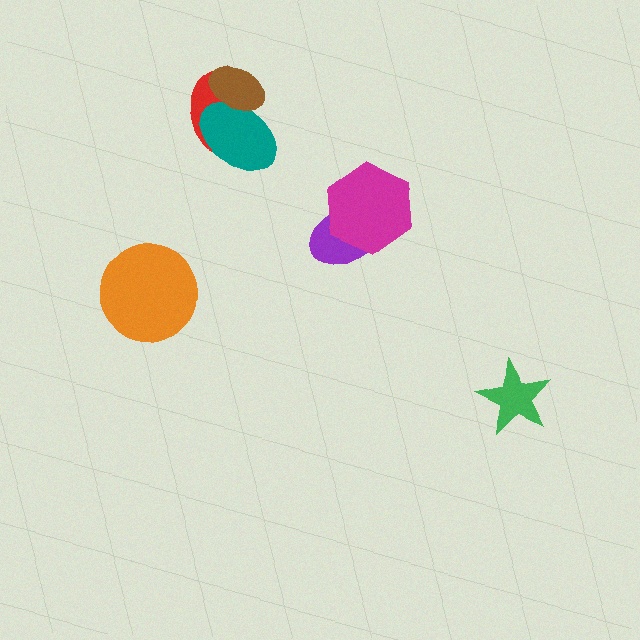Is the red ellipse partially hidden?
Yes, it is partially covered by another shape.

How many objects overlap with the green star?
0 objects overlap with the green star.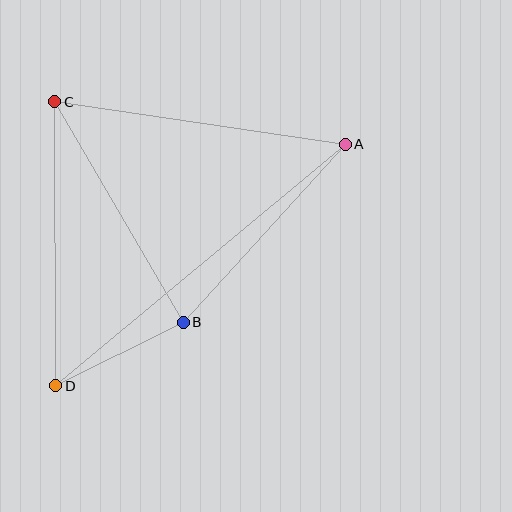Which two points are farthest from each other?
Points A and D are farthest from each other.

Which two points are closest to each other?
Points B and D are closest to each other.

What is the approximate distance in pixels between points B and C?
The distance between B and C is approximately 255 pixels.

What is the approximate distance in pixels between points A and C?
The distance between A and C is approximately 294 pixels.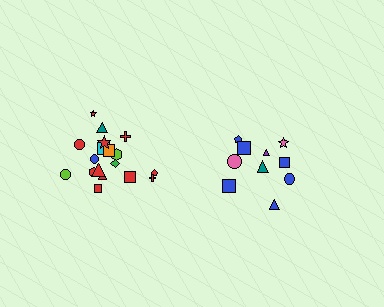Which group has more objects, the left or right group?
The left group.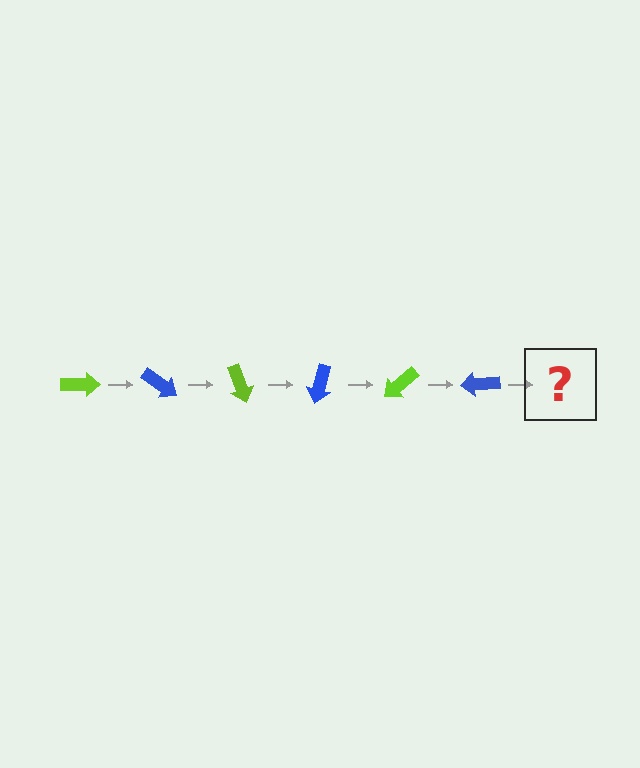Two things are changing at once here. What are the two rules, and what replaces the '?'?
The two rules are that it rotates 35 degrees each step and the color cycles through lime and blue. The '?' should be a lime arrow, rotated 210 degrees from the start.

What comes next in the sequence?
The next element should be a lime arrow, rotated 210 degrees from the start.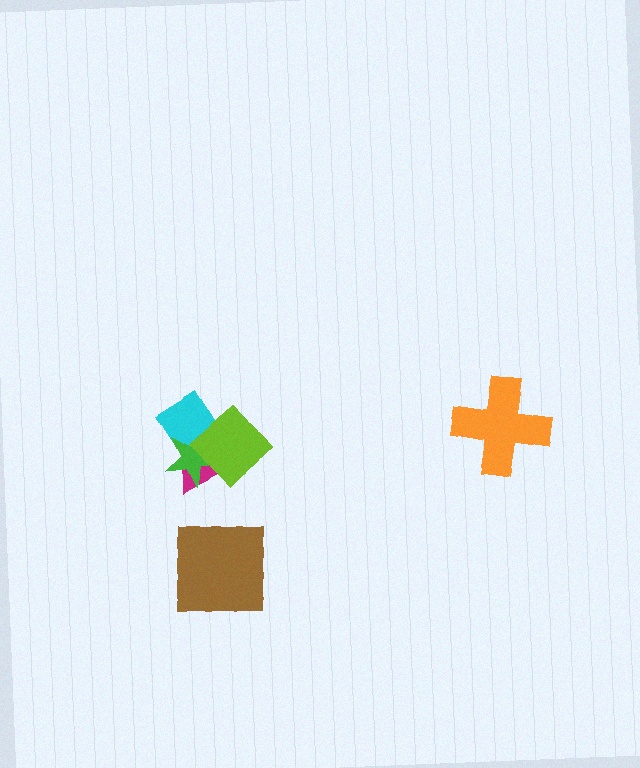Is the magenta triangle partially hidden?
Yes, it is partially covered by another shape.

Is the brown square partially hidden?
No, no other shape covers it.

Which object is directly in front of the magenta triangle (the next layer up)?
The cyan diamond is directly in front of the magenta triangle.